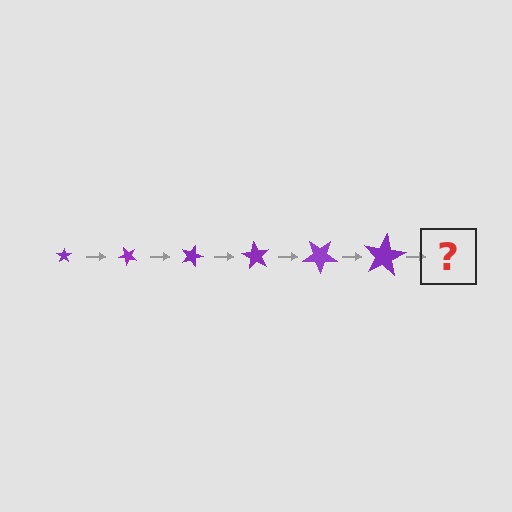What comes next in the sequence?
The next element should be a star, larger than the previous one and rotated 270 degrees from the start.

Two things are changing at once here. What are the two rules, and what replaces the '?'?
The two rules are that the star grows larger each step and it rotates 45 degrees each step. The '?' should be a star, larger than the previous one and rotated 270 degrees from the start.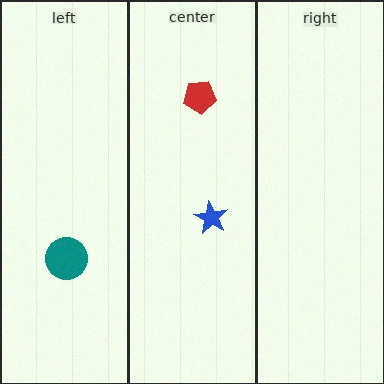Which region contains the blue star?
The center region.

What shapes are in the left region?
The teal circle.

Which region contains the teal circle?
The left region.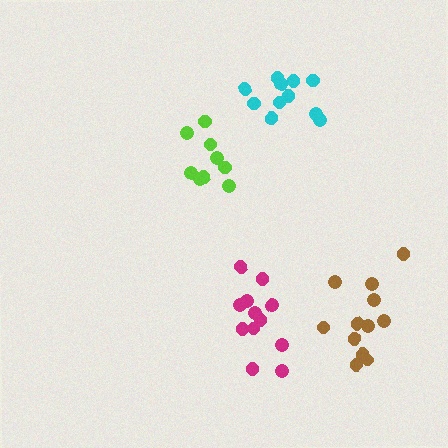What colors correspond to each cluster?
The clusters are colored: brown, lime, cyan, magenta.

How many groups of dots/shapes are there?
There are 4 groups.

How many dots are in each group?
Group 1: 12 dots, Group 2: 9 dots, Group 3: 11 dots, Group 4: 12 dots (44 total).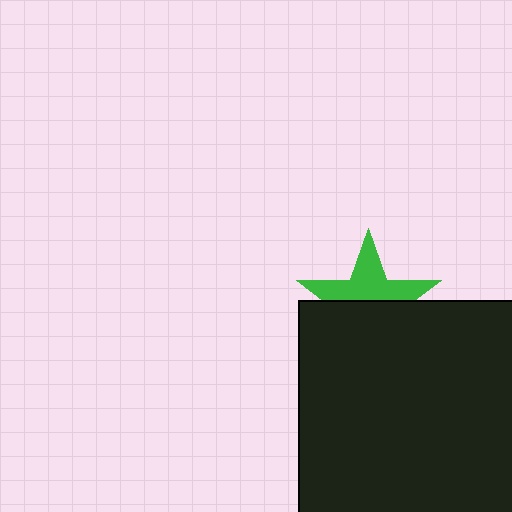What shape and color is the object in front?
The object in front is a black square.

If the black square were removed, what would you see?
You would see the complete green star.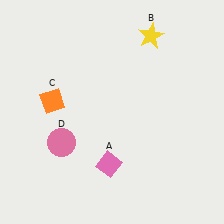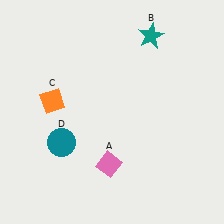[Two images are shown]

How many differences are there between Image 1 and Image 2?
There are 2 differences between the two images.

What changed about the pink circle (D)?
In Image 1, D is pink. In Image 2, it changed to teal.